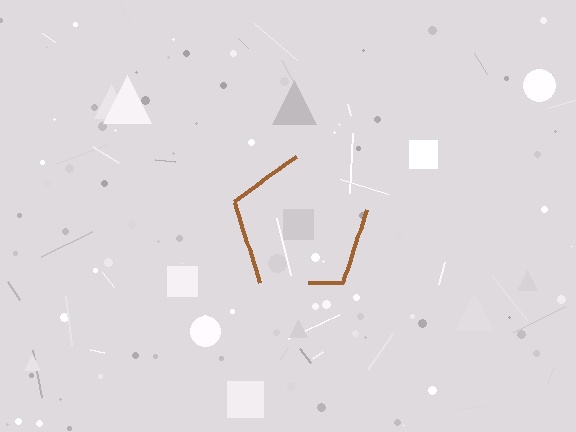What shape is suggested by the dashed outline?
The dashed outline suggests a pentagon.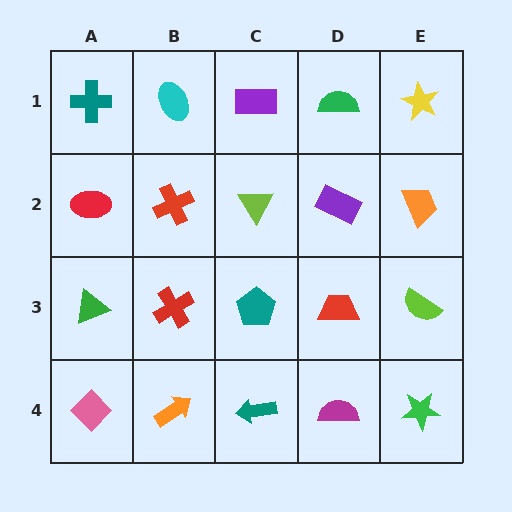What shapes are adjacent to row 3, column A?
A red ellipse (row 2, column A), a pink diamond (row 4, column A), a red cross (row 3, column B).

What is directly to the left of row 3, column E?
A red trapezoid.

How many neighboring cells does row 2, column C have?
4.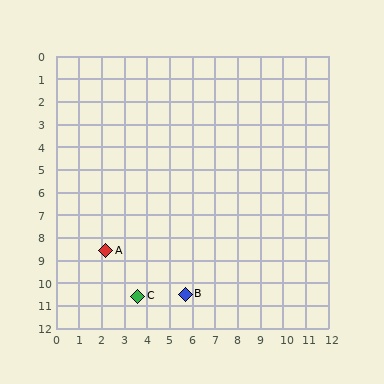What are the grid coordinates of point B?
Point B is at approximately (5.7, 10.5).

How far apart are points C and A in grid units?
Points C and A are about 2.4 grid units apart.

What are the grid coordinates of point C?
Point C is at approximately (3.6, 10.6).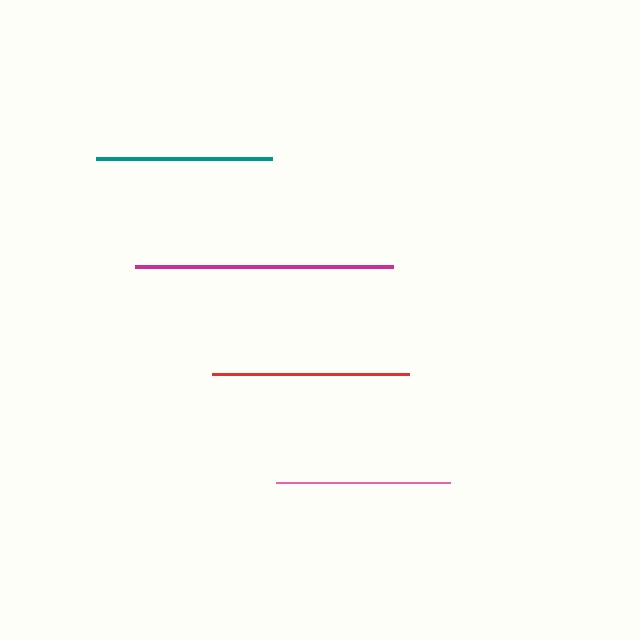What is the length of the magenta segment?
The magenta segment is approximately 259 pixels long.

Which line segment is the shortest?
The pink line is the shortest at approximately 174 pixels.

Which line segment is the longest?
The magenta line is the longest at approximately 259 pixels.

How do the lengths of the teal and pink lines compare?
The teal and pink lines are approximately the same length.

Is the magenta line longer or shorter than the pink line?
The magenta line is longer than the pink line.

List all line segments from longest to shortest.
From longest to shortest: magenta, red, teal, pink.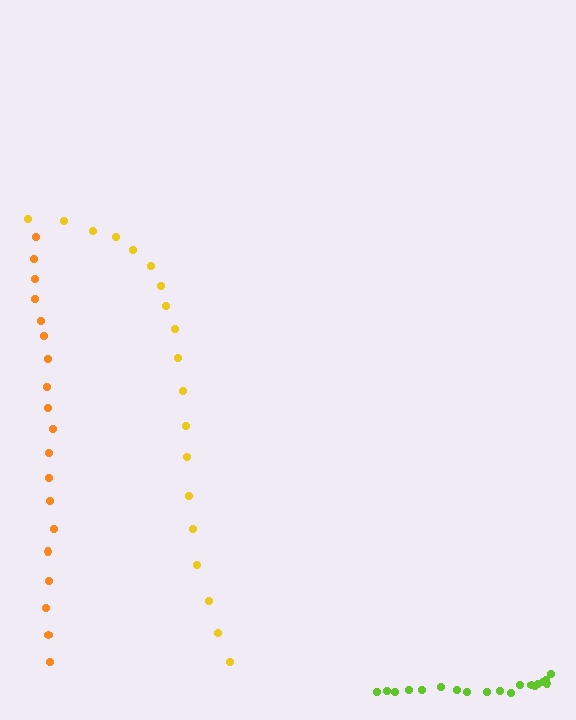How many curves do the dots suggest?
There are 3 distinct paths.